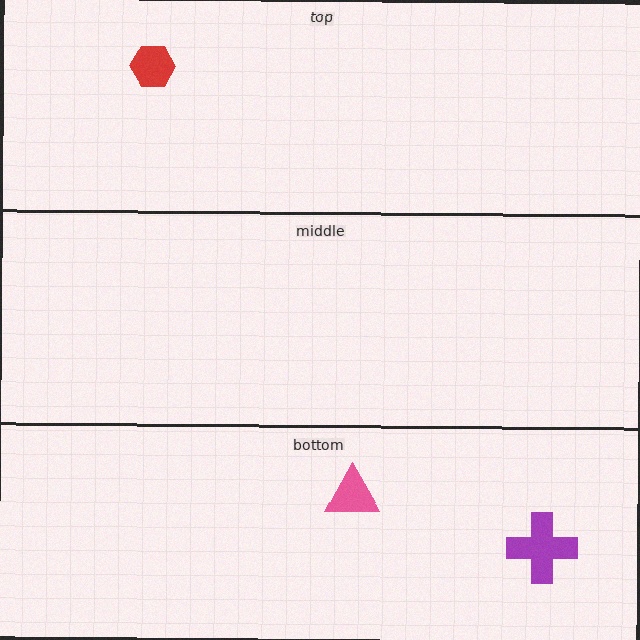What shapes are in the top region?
The red hexagon.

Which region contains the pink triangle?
The bottom region.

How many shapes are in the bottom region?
2.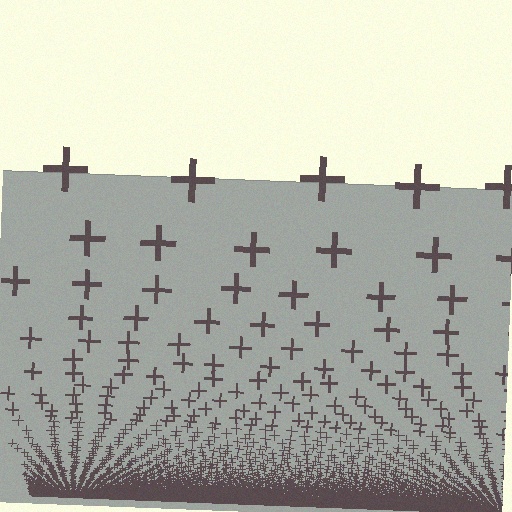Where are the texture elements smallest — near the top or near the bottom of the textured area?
Near the bottom.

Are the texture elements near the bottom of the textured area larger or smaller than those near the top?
Smaller. The gradient is inverted — elements near the bottom are smaller and denser.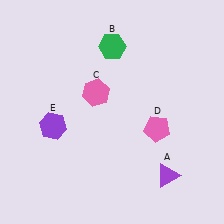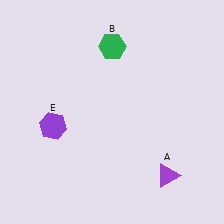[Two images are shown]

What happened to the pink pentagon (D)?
The pink pentagon (D) was removed in Image 2. It was in the bottom-right area of Image 1.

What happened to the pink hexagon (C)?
The pink hexagon (C) was removed in Image 2. It was in the top-left area of Image 1.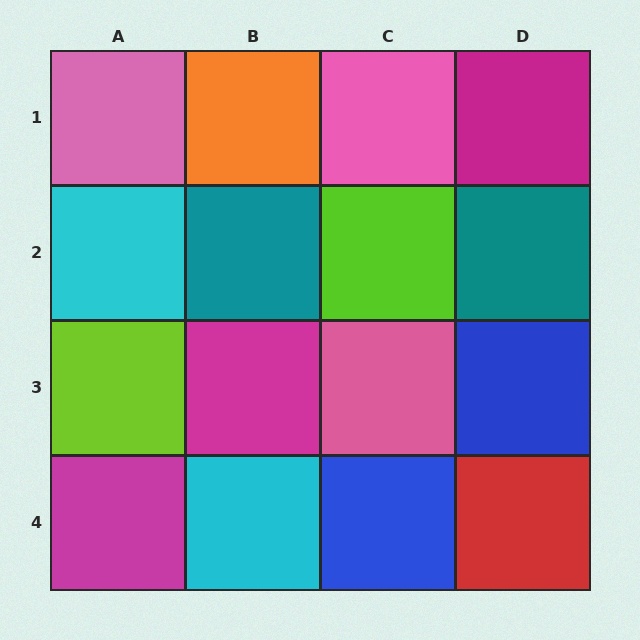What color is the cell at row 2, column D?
Teal.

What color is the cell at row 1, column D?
Magenta.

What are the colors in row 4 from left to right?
Magenta, cyan, blue, red.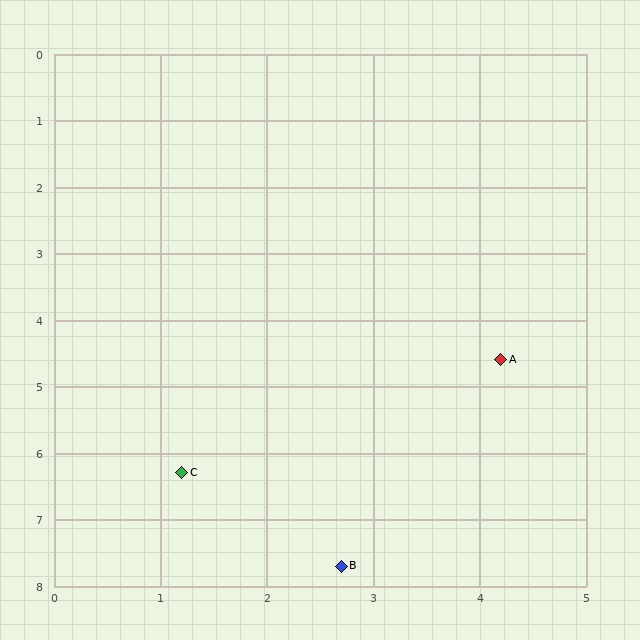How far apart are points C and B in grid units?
Points C and B are about 2.1 grid units apart.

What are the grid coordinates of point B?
Point B is at approximately (2.7, 7.7).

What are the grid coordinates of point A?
Point A is at approximately (4.2, 4.6).